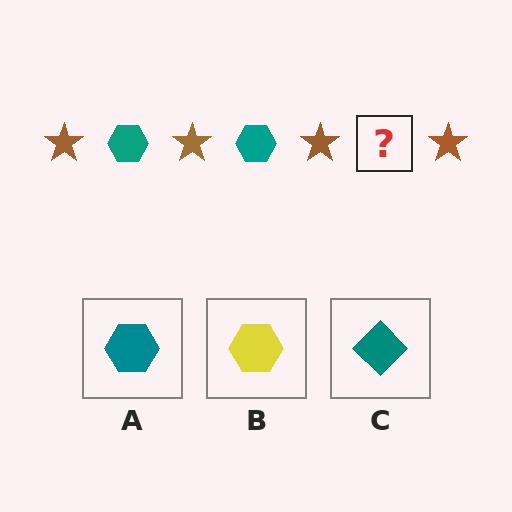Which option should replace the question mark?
Option A.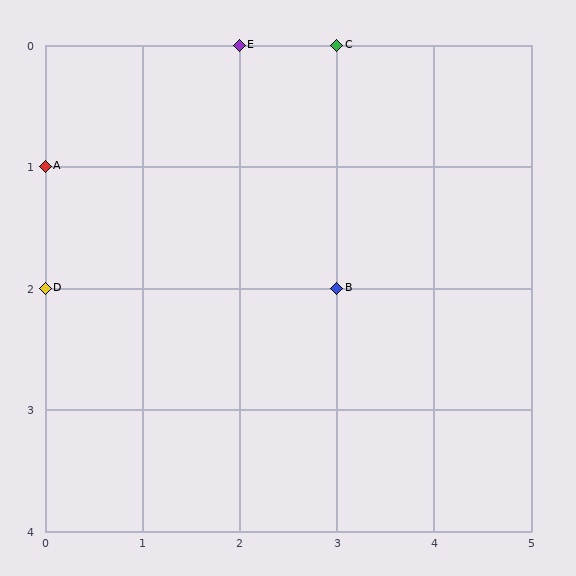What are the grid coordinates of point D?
Point D is at grid coordinates (0, 2).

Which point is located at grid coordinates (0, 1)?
Point A is at (0, 1).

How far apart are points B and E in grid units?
Points B and E are 1 column and 2 rows apart (about 2.2 grid units diagonally).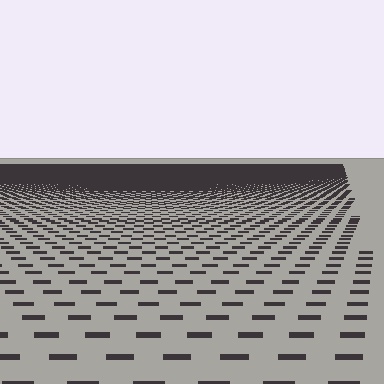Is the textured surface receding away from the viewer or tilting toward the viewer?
The surface is receding away from the viewer. Texture elements get smaller and denser toward the top.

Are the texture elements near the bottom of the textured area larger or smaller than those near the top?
Larger. Near the bottom, elements are closer to the viewer and appear at a bigger on-screen size.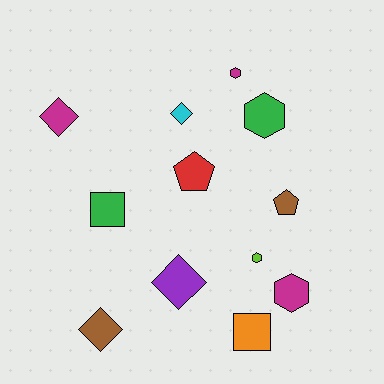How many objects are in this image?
There are 12 objects.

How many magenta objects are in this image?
There are 3 magenta objects.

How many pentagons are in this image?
There are 2 pentagons.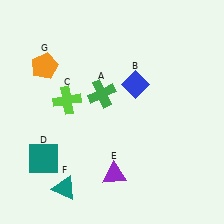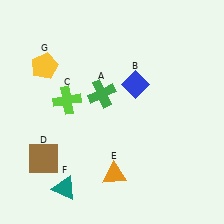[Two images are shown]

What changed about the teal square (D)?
In Image 1, D is teal. In Image 2, it changed to brown.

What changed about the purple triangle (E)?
In Image 1, E is purple. In Image 2, it changed to orange.